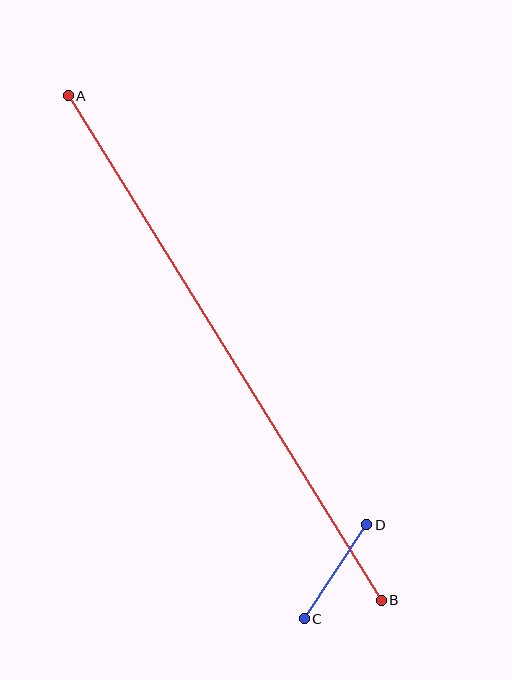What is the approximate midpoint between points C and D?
The midpoint is at approximately (335, 572) pixels.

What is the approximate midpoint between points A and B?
The midpoint is at approximately (225, 348) pixels.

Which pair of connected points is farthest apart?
Points A and B are farthest apart.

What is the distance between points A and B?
The distance is approximately 594 pixels.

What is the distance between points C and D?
The distance is approximately 113 pixels.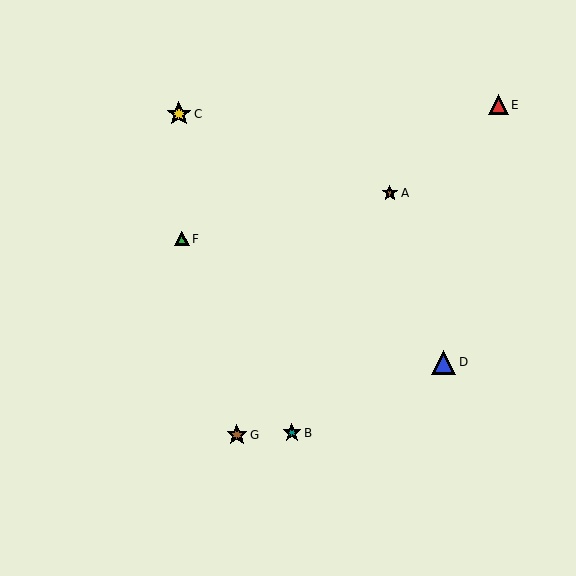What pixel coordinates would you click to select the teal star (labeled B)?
Click at (292, 433) to select the teal star B.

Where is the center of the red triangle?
The center of the red triangle is at (499, 105).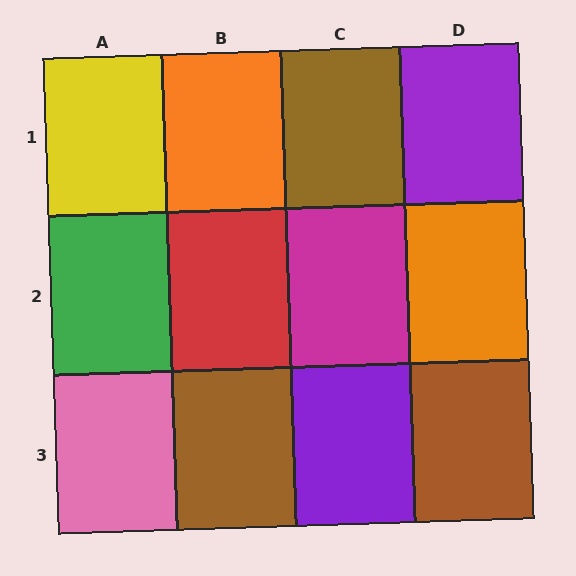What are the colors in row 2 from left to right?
Green, red, magenta, orange.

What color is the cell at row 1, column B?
Orange.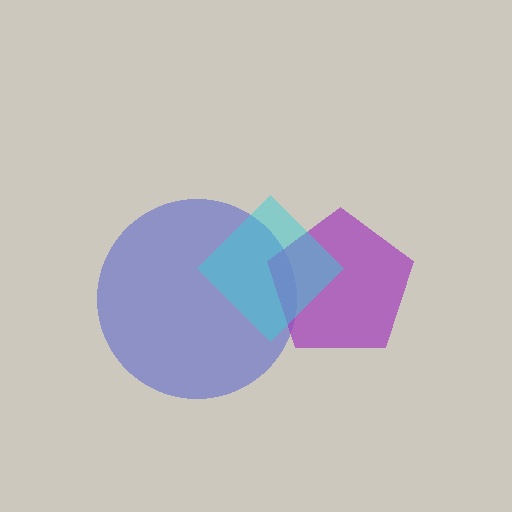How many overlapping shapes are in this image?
There are 3 overlapping shapes in the image.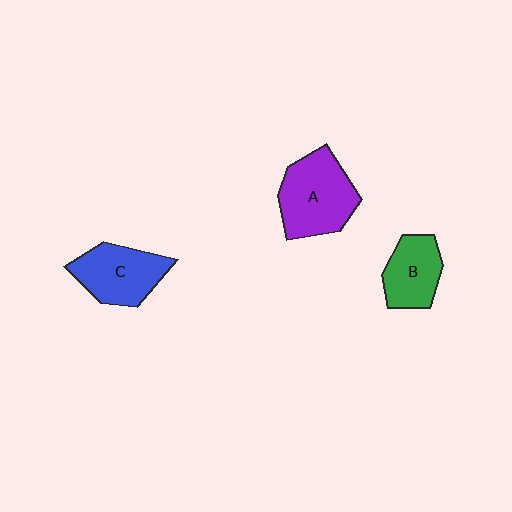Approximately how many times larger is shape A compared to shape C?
Approximately 1.2 times.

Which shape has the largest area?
Shape A (purple).